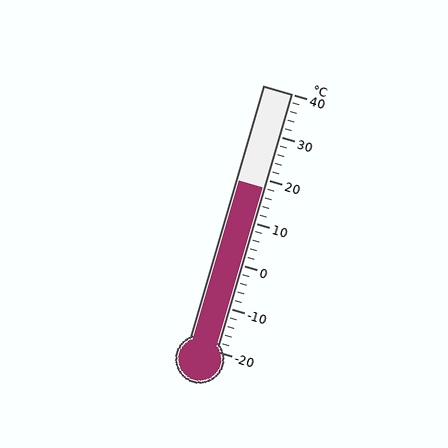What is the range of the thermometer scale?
The thermometer scale ranges from -20°C to 40°C.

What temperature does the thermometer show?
The thermometer shows approximately 18°C.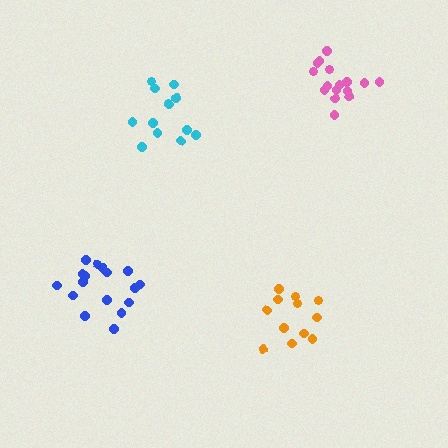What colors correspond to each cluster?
The clusters are colored: orange, cyan, pink, blue.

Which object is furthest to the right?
The pink cluster is rightmost.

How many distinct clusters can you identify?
There are 4 distinct clusters.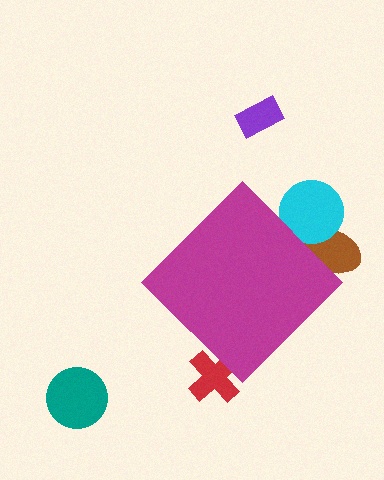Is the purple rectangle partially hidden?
No, the purple rectangle is fully visible.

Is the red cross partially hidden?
Yes, the red cross is partially hidden behind the magenta diamond.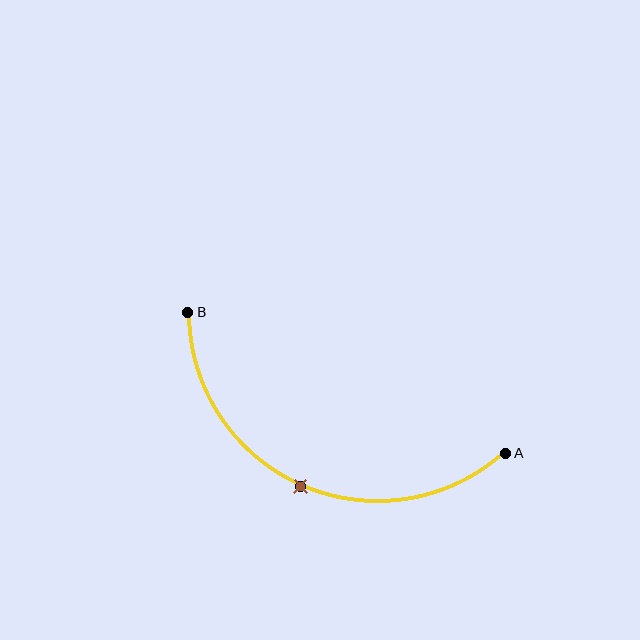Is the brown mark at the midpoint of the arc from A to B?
Yes. The brown mark lies on the arc at equal arc-length from both A and B — it is the arc midpoint.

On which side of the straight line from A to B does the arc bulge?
The arc bulges below the straight line connecting A and B.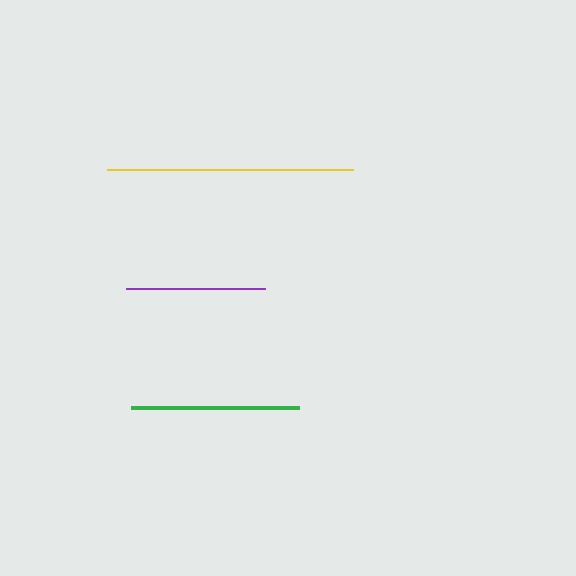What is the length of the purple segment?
The purple segment is approximately 139 pixels long.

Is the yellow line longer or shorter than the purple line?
The yellow line is longer than the purple line.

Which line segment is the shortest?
The purple line is the shortest at approximately 139 pixels.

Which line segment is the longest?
The yellow line is the longest at approximately 246 pixels.